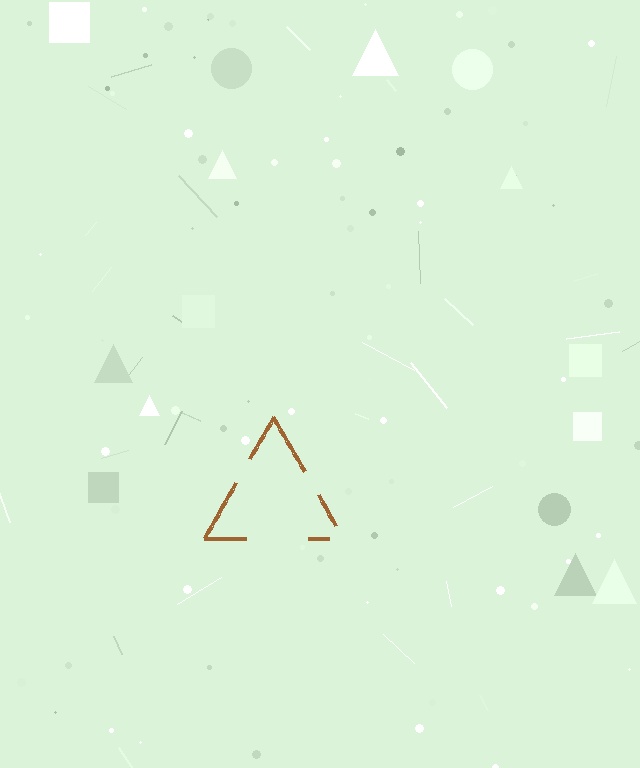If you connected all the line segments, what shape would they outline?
They would outline a triangle.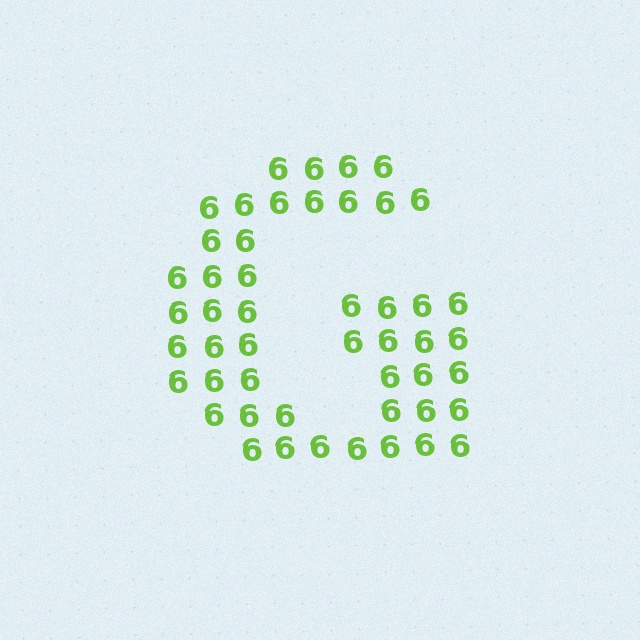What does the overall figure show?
The overall figure shows the letter G.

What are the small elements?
The small elements are digit 6's.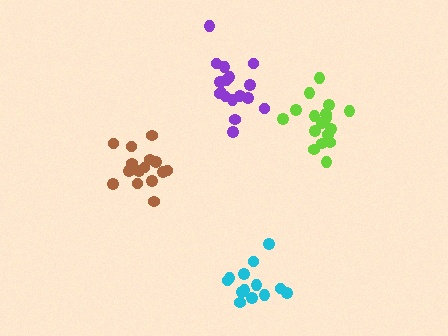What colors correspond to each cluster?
The clusters are colored: cyan, lime, brown, purple.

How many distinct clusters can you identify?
There are 4 distinct clusters.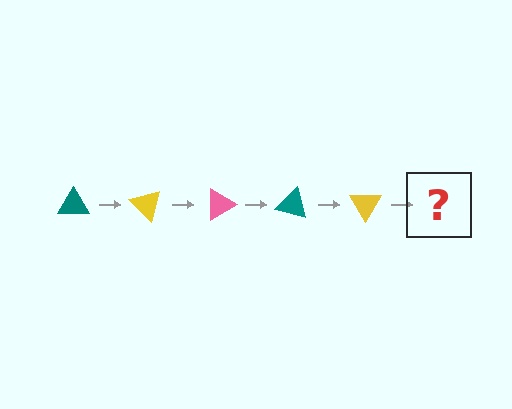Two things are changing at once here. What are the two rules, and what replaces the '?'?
The two rules are that it rotates 45 degrees each step and the color cycles through teal, yellow, and pink. The '?' should be a pink triangle, rotated 225 degrees from the start.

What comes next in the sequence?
The next element should be a pink triangle, rotated 225 degrees from the start.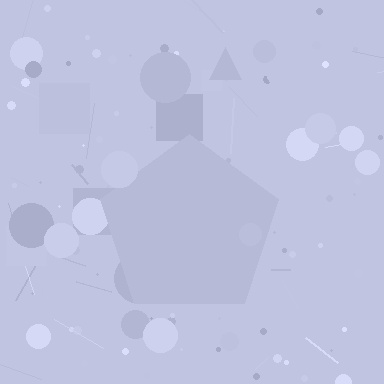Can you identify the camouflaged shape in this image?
The camouflaged shape is a pentagon.